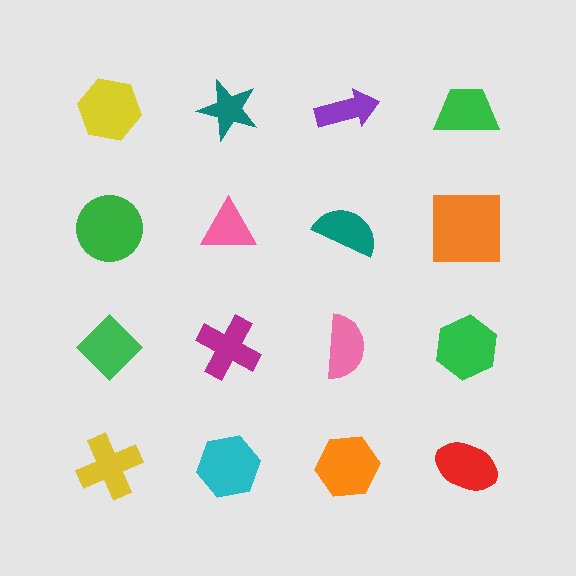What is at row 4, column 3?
An orange hexagon.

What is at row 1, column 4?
A green trapezoid.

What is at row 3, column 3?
A pink semicircle.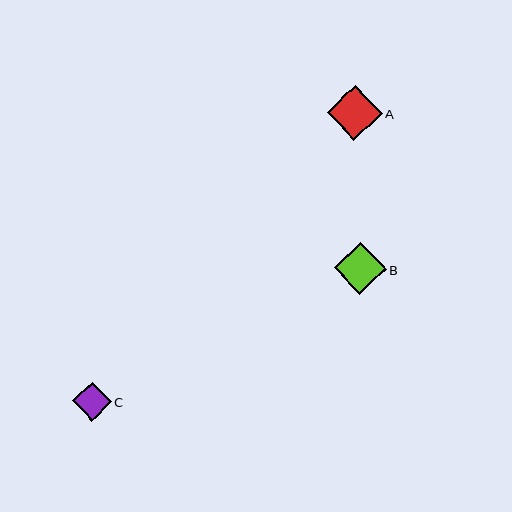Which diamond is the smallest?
Diamond C is the smallest with a size of approximately 39 pixels.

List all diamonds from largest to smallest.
From largest to smallest: A, B, C.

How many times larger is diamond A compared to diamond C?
Diamond A is approximately 1.4 times the size of diamond C.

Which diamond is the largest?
Diamond A is the largest with a size of approximately 55 pixels.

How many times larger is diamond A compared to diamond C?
Diamond A is approximately 1.4 times the size of diamond C.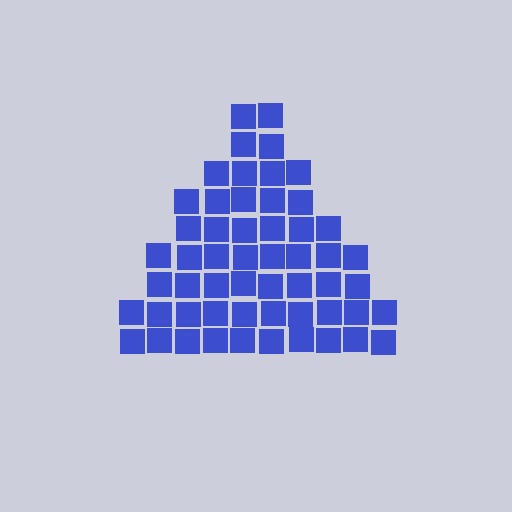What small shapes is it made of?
It is made of small squares.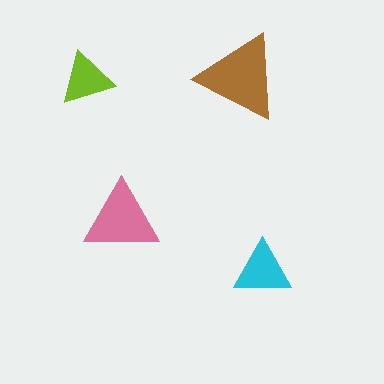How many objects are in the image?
There are 4 objects in the image.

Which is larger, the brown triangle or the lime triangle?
The brown one.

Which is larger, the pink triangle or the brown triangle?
The brown one.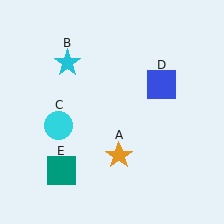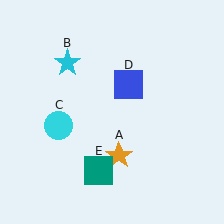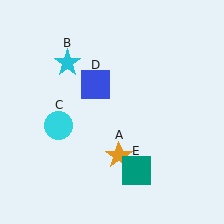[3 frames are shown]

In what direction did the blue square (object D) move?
The blue square (object D) moved left.